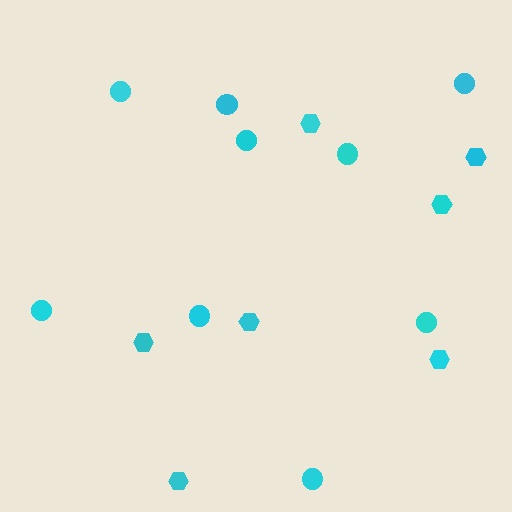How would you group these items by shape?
There are 2 groups: one group of circles (9) and one group of hexagons (7).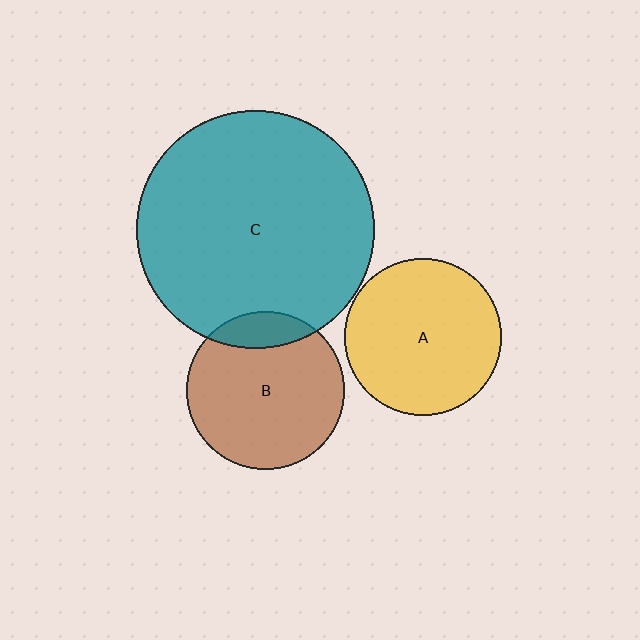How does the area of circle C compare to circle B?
Approximately 2.3 times.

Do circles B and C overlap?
Yes.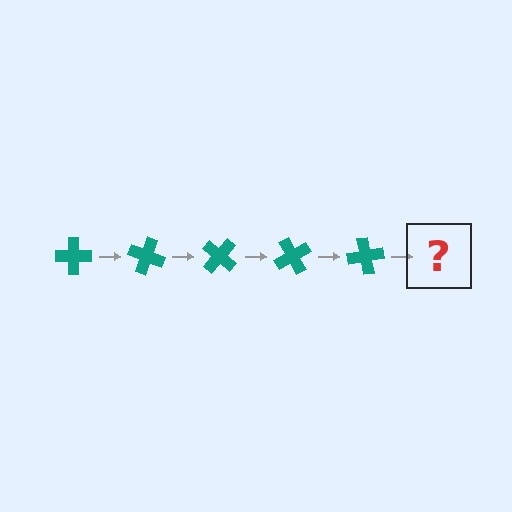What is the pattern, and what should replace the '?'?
The pattern is that the cross rotates 20 degrees each step. The '?' should be a teal cross rotated 100 degrees.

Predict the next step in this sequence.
The next step is a teal cross rotated 100 degrees.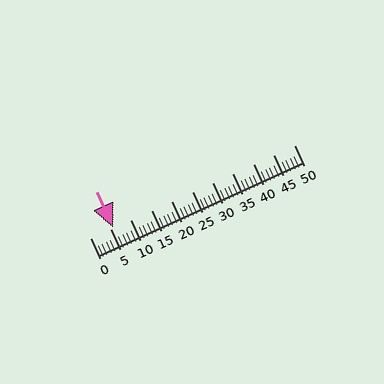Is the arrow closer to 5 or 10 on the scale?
The arrow is closer to 5.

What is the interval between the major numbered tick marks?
The major tick marks are spaced 5 units apart.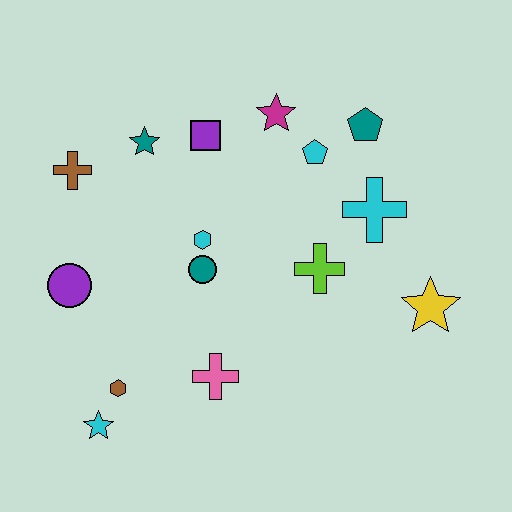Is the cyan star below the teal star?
Yes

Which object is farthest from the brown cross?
The yellow star is farthest from the brown cross.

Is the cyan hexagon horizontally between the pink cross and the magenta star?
No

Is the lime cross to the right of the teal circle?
Yes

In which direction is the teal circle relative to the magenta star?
The teal circle is below the magenta star.